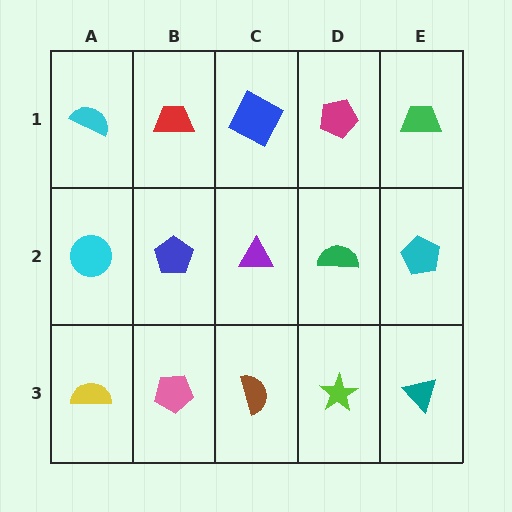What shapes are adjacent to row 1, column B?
A blue pentagon (row 2, column B), a cyan semicircle (row 1, column A), a blue square (row 1, column C).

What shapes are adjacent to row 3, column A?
A cyan circle (row 2, column A), a pink pentagon (row 3, column B).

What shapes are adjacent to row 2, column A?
A cyan semicircle (row 1, column A), a yellow semicircle (row 3, column A), a blue pentagon (row 2, column B).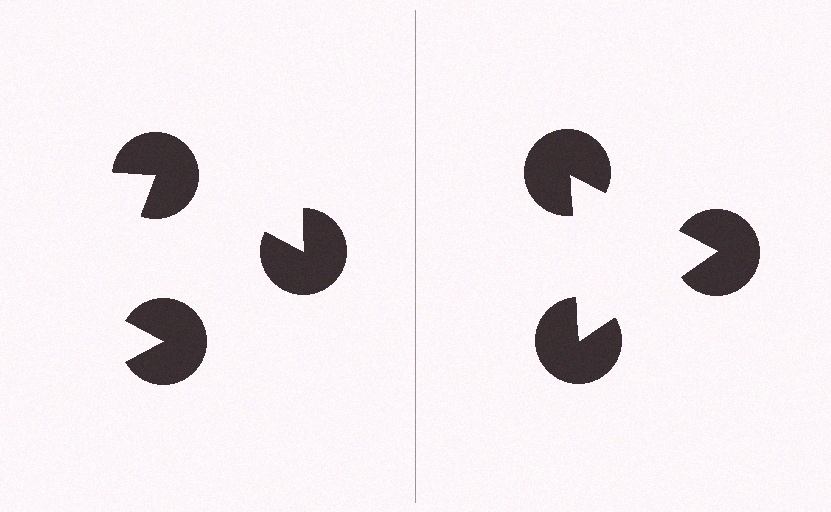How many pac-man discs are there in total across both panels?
6 — 3 on each side.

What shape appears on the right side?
An illusory triangle.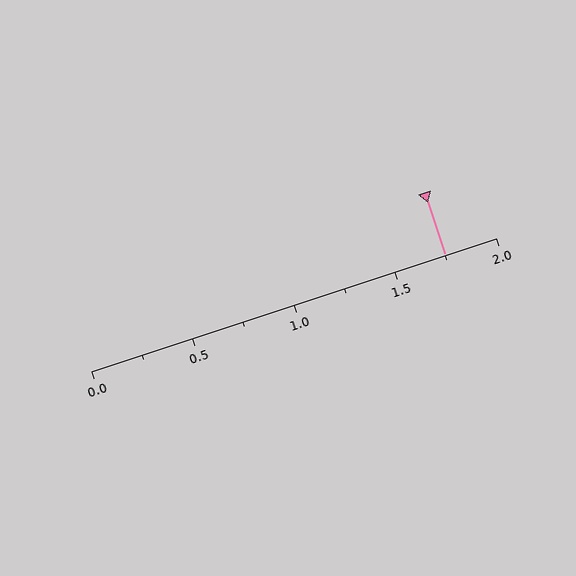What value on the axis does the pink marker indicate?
The marker indicates approximately 1.75.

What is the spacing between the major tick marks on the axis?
The major ticks are spaced 0.5 apart.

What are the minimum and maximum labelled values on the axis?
The axis runs from 0.0 to 2.0.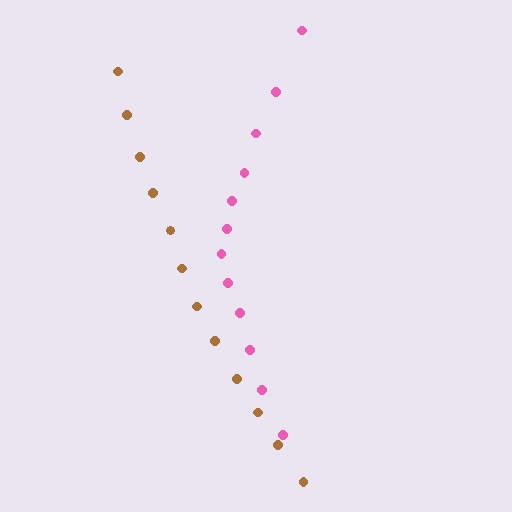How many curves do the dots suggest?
There are 2 distinct paths.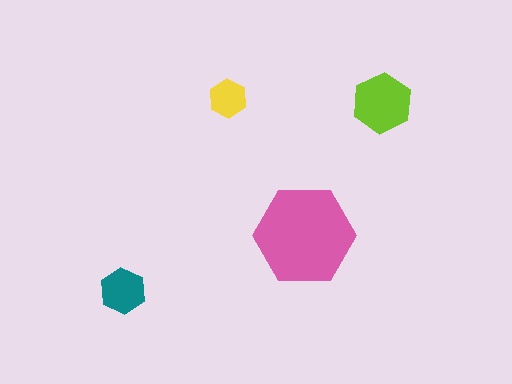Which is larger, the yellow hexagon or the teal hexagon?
The teal one.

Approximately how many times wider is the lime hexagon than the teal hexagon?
About 1.5 times wider.